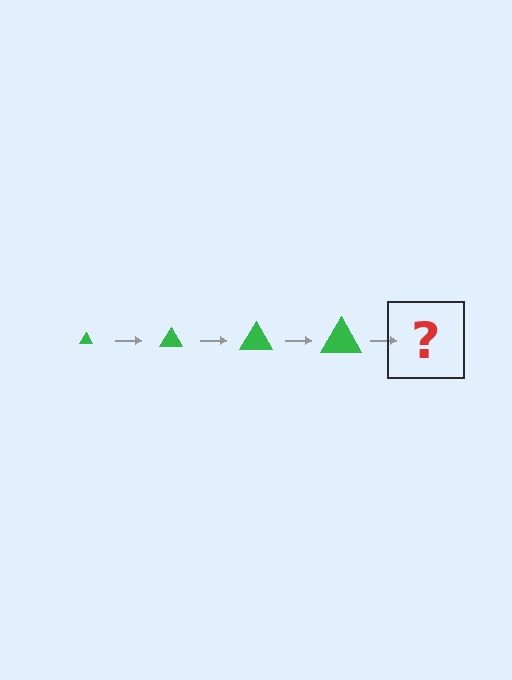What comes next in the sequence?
The next element should be a green triangle, larger than the previous one.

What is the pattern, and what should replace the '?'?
The pattern is that the triangle gets progressively larger each step. The '?' should be a green triangle, larger than the previous one.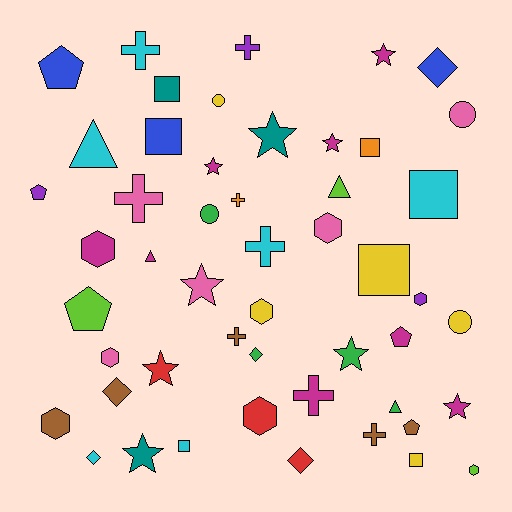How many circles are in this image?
There are 4 circles.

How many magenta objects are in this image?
There are 8 magenta objects.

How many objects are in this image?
There are 50 objects.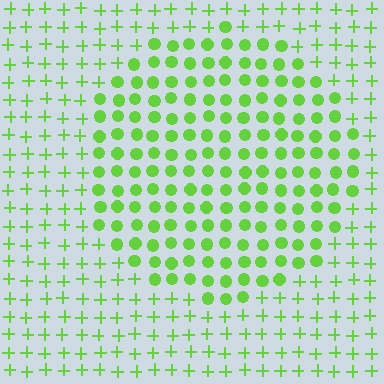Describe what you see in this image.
The image is filled with small lime elements arranged in a uniform grid. A circle-shaped region contains circles, while the surrounding area contains plus signs. The boundary is defined purely by the change in element shape.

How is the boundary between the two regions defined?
The boundary is defined by a change in element shape: circles inside vs. plus signs outside. All elements share the same color and spacing.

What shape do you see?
I see a circle.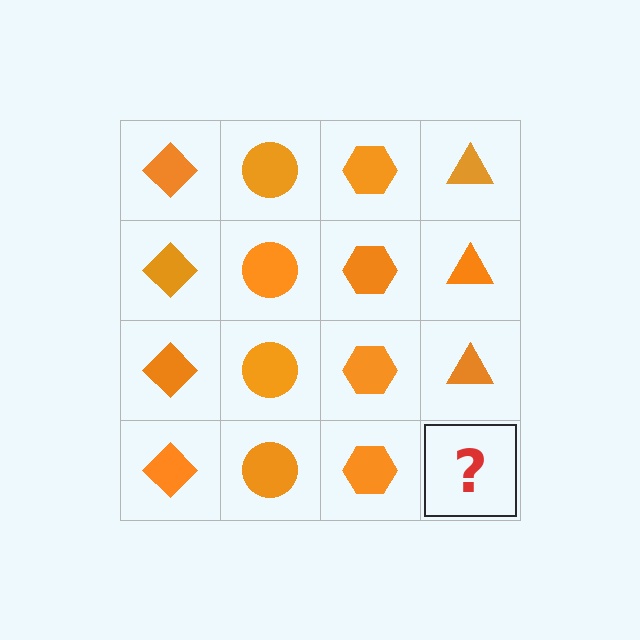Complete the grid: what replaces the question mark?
The question mark should be replaced with an orange triangle.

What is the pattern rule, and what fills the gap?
The rule is that each column has a consistent shape. The gap should be filled with an orange triangle.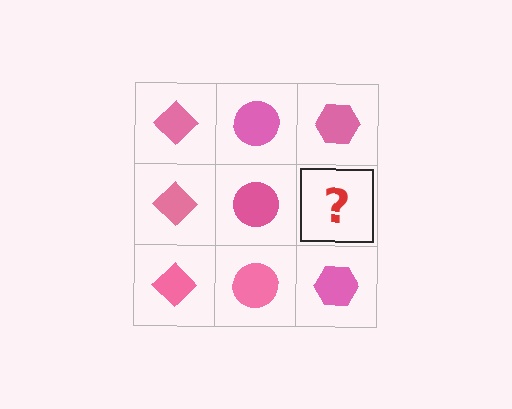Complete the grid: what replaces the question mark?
The question mark should be replaced with a pink hexagon.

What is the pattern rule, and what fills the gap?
The rule is that each column has a consistent shape. The gap should be filled with a pink hexagon.